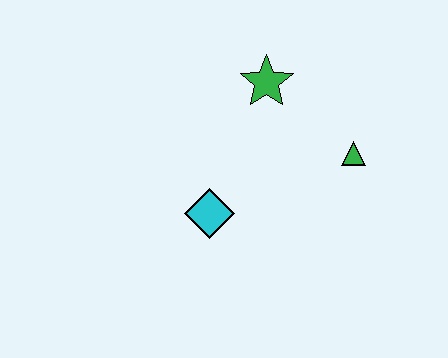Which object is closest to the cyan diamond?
The green star is closest to the cyan diamond.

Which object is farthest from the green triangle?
The cyan diamond is farthest from the green triangle.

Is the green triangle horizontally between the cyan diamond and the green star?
No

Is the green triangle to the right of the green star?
Yes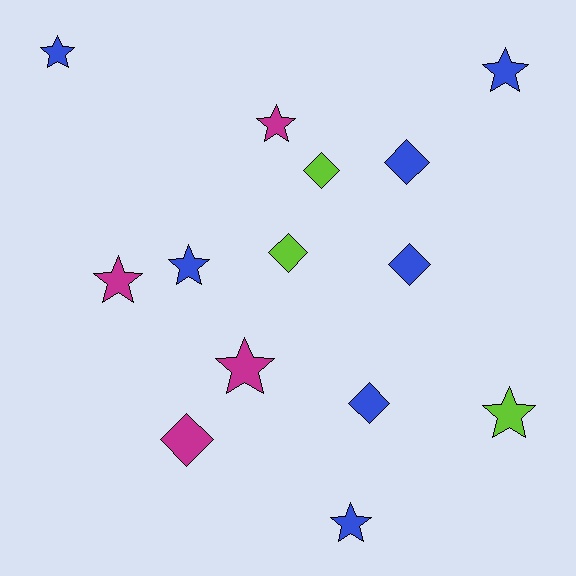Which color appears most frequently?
Blue, with 7 objects.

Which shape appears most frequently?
Star, with 8 objects.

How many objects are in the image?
There are 14 objects.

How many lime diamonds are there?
There are 2 lime diamonds.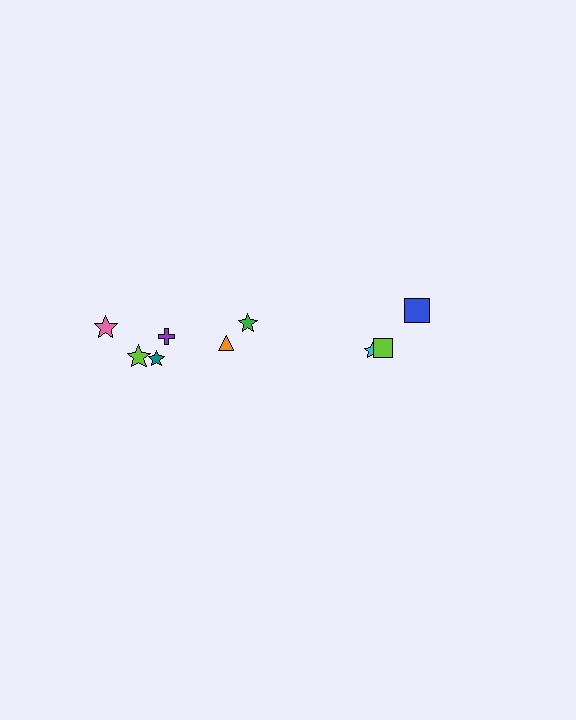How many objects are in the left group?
There are 6 objects.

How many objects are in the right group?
There are 3 objects.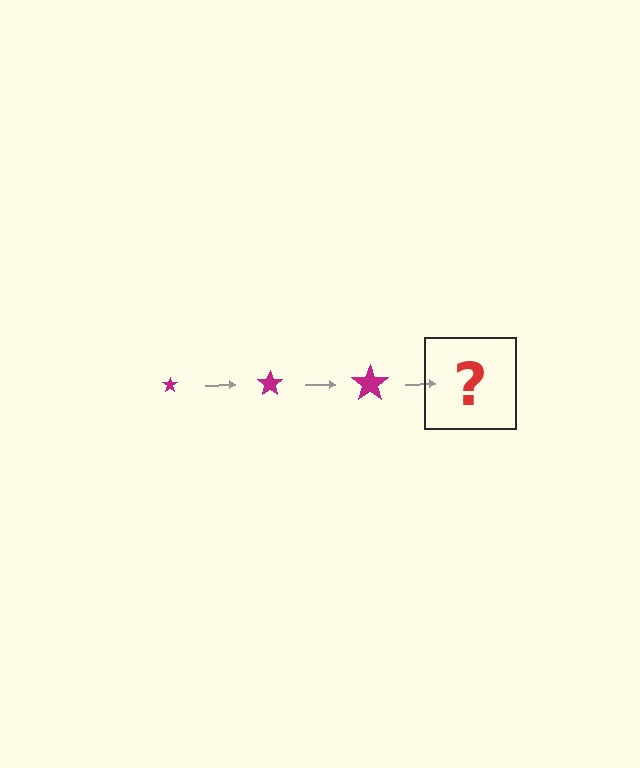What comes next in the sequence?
The next element should be a magenta star, larger than the previous one.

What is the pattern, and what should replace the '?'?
The pattern is that the star gets progressively larger each step. The '?' should be a magenta star, larger than the previous one.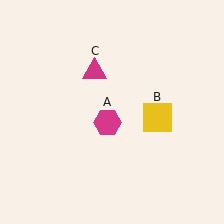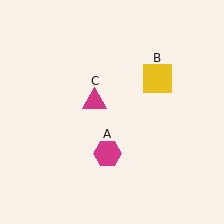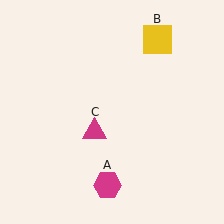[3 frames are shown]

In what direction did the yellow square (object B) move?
The yellow square (object B) moved up.